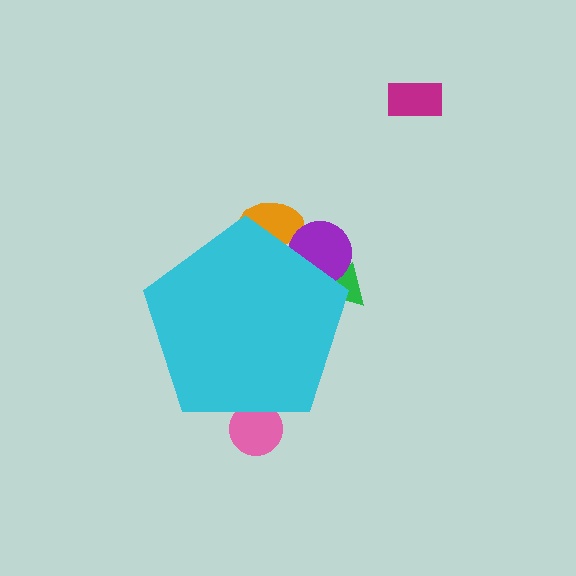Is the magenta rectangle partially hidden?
No, the magenta rectangle is fully visible.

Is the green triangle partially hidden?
Yes, the green triangle is partially hidden behind the cyan pentagon.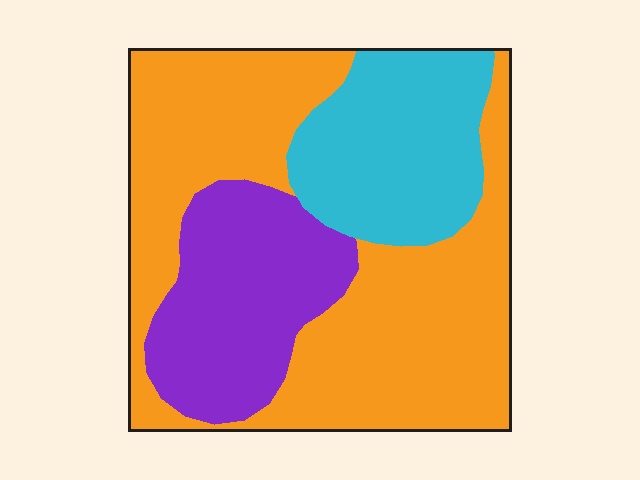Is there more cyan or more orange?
Orange.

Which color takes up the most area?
Orange, at roughly 55%.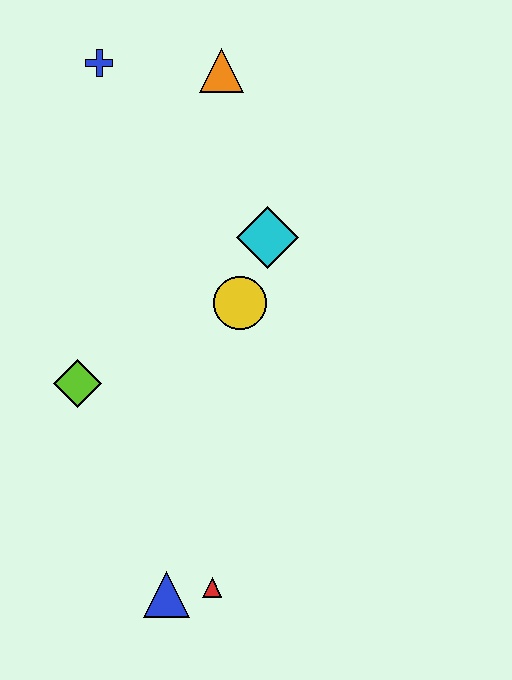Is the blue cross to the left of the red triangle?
Yes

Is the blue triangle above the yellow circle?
No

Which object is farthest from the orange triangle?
The blue triangle is farthest from the orange triangle.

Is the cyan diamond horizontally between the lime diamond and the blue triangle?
No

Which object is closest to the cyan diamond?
The yellow circle is closest to the cyan diamond.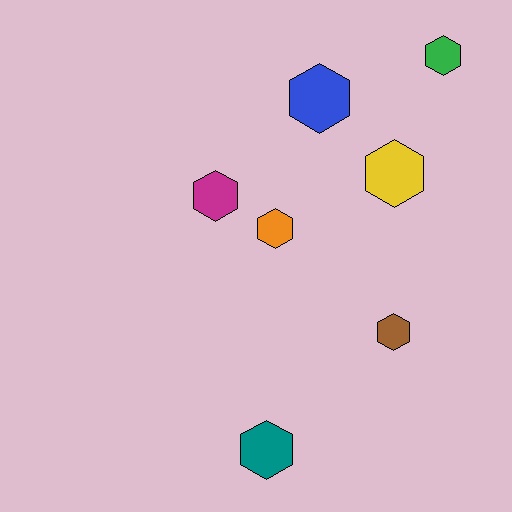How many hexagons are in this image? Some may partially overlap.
There are 7 hexagons.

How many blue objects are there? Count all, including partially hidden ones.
There is 1 blue object.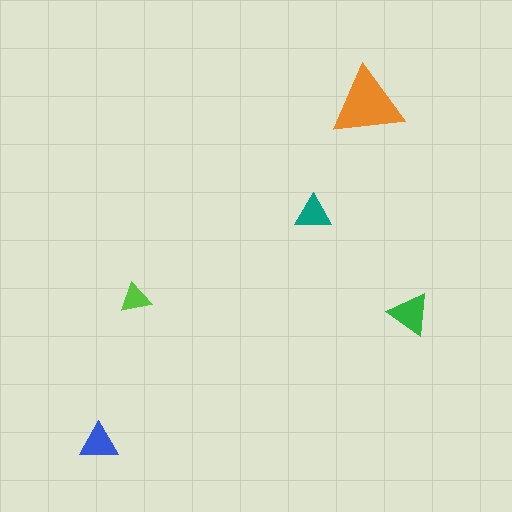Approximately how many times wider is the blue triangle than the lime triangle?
About 1.5 times wider.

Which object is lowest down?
The blue triangle is bottommost.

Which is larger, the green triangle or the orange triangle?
The orange one.